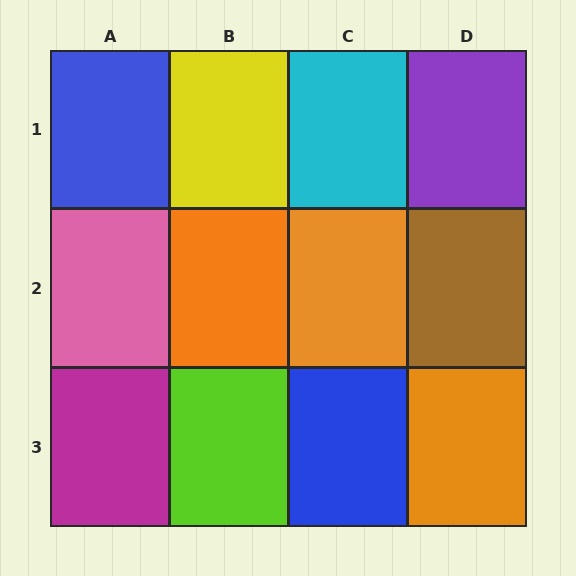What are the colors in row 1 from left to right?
Blue, yellow, cyan, purple.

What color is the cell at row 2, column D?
Brown.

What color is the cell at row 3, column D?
Orange.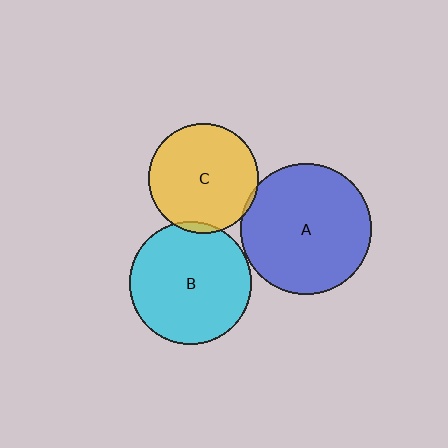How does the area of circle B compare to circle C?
Approximately 1.2 times.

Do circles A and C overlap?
Yes.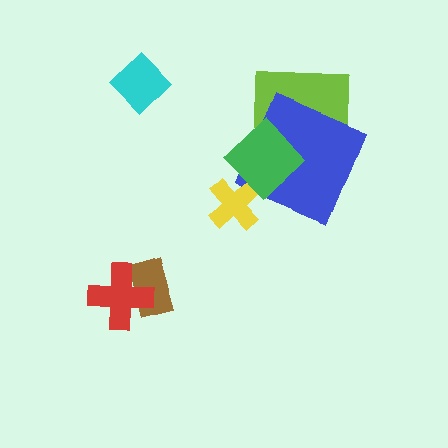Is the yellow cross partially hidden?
Yes, it is partially covered by another shape.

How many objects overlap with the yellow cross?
1 object overlaps with the yellow cross.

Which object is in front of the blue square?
The green diamond is in front of the blue square.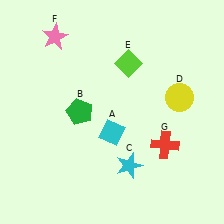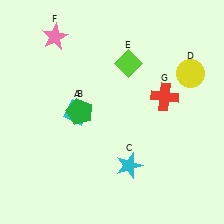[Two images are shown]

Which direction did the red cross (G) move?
The red cross (G) moved up.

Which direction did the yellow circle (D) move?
The yellow circle (D) moved up.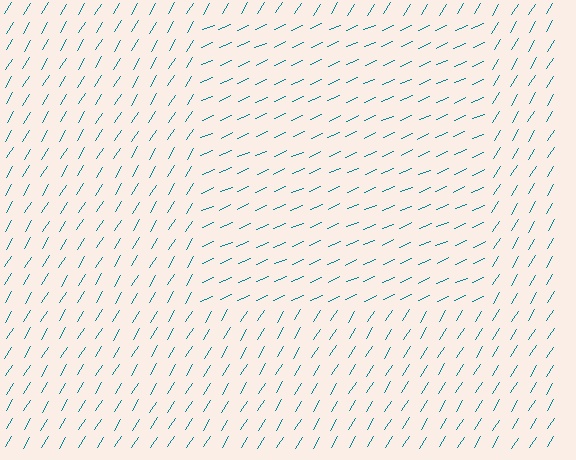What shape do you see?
I see a rectangle.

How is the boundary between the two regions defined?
The boundary is defined purely by a change in line orientation (approximately 35 degrees difference). All lines are the same color and thickness.